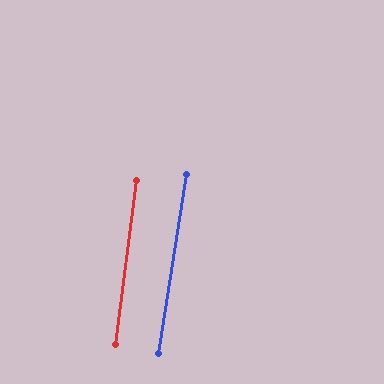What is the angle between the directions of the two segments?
Approximately 1 degree.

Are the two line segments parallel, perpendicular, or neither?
Parallel — their directions differ by only 1.3°.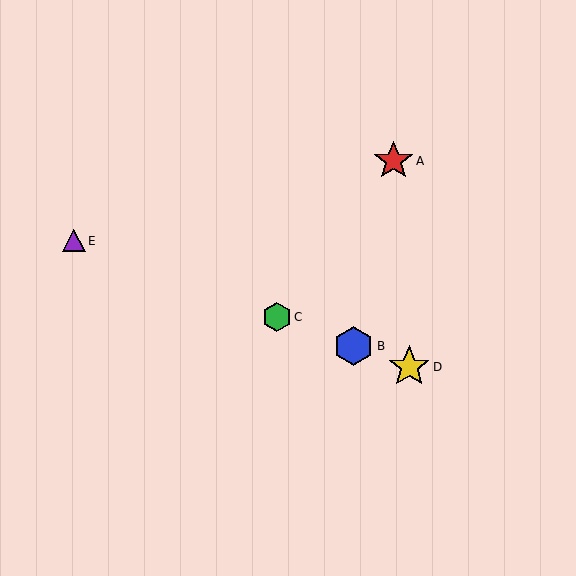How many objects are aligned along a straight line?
4 objects (B, C, D, E) are aligned along a straight line.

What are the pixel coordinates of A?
Object A is at (394, 161).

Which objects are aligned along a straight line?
Objects B, C, D, E are aligned along a straight line.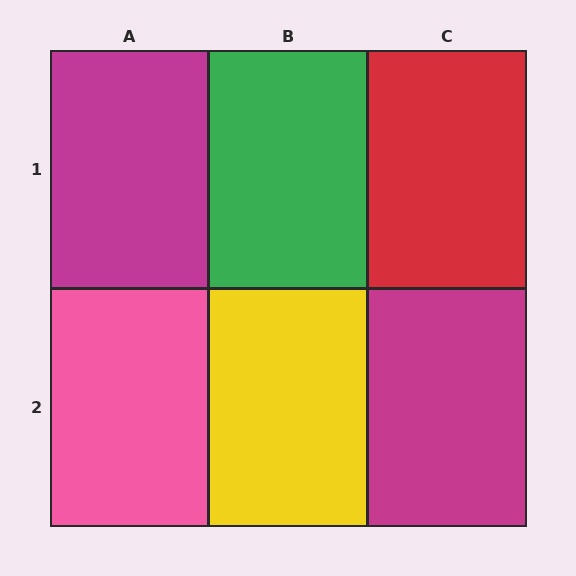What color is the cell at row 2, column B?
Yellow.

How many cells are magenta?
2 cells are magenta.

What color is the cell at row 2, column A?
Pink.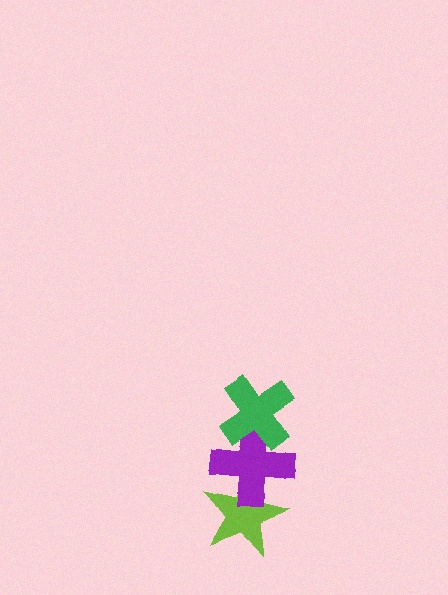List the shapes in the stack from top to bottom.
From top to bottom: the green cross, the purple cross, the lime star.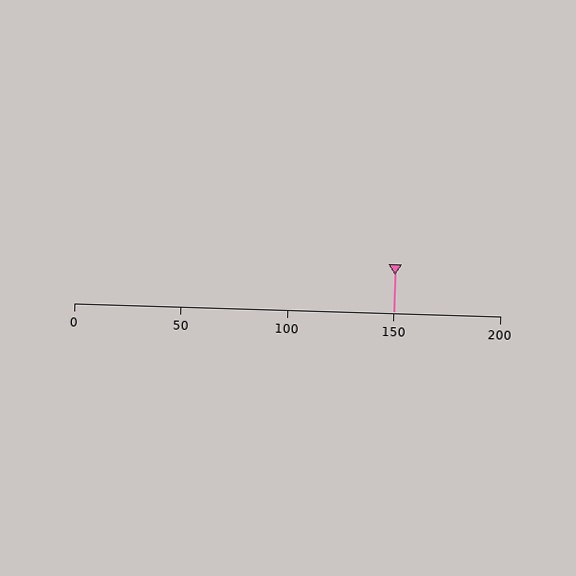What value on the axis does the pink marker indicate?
The marker indicates approximately 150.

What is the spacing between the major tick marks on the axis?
The major ticks are spaced 50 apart.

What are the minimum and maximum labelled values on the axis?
The axis runs from 0 to 200.